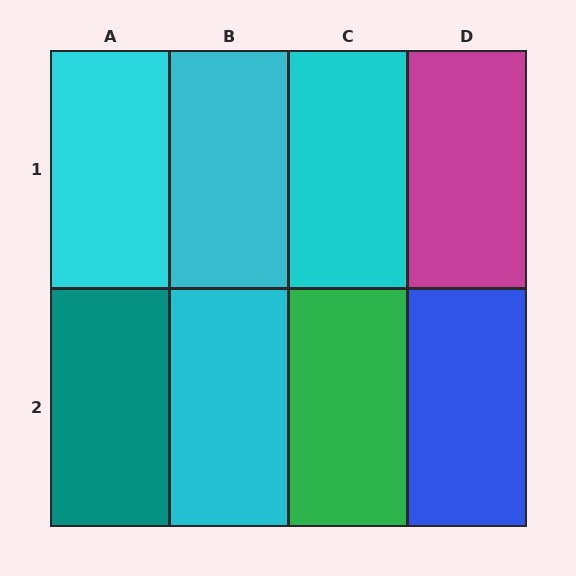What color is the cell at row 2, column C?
Green.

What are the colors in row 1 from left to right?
Cyan, cyan, cyan, magenta.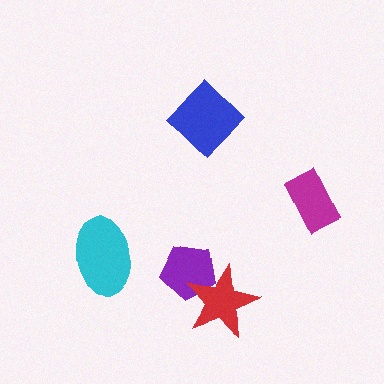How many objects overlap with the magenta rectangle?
0 objects overlap with the magenta rectangle.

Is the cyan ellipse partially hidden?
No, no other shape covers it.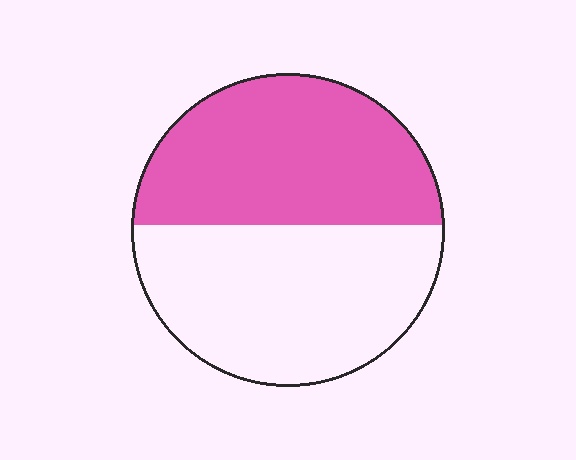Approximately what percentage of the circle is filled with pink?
Approximately 50%.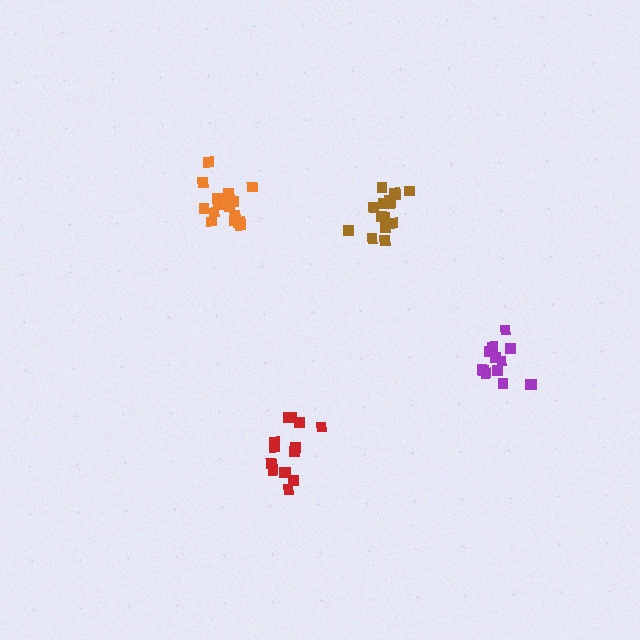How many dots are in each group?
Group 1: 15 dots, Group 2: 15 dots, Group 3: 13 dots, Group 4: 18 dots (61 total).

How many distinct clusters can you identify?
There are 4 distinct clusters.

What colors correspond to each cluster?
The clusters are colored: red, brown, purple, orange.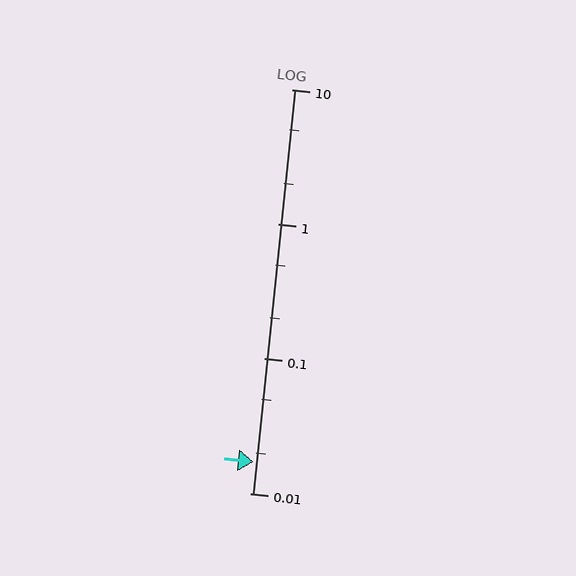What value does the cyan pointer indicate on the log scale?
The pointer indicates approximately 0.017.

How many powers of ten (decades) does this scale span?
The scale spans 3 decades, from 0.01 to 10.